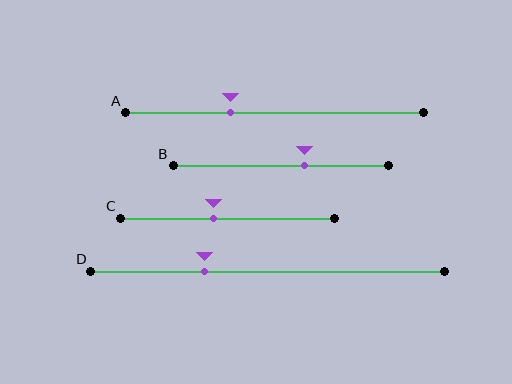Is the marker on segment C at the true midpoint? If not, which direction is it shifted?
No, the marker on segment C is shifted to the left by about 7% of the segment length.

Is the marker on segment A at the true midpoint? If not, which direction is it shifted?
No, the marker on segment A is shifted to the left by about 15% of the segment length.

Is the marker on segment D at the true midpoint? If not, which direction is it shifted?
No, the marker on segment D is shifted to the left by about 18% of the segment length.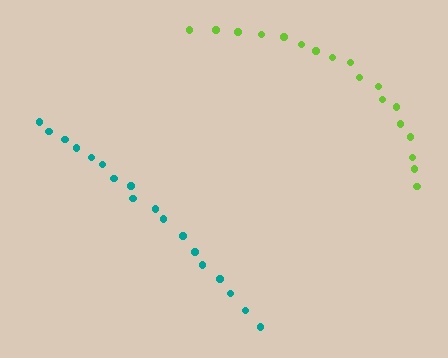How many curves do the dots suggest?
There are 2 distinct paths.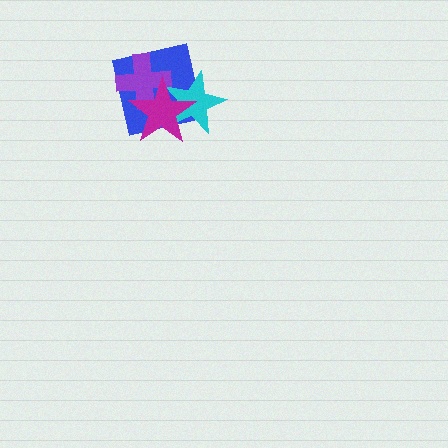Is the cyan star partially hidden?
Yes, it is partially covered by another shape.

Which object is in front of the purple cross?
The magenta star is in front of the purple cross.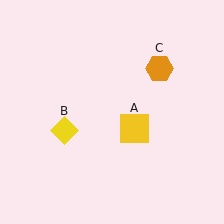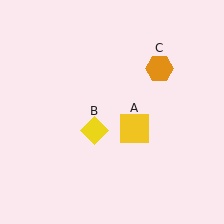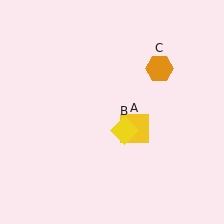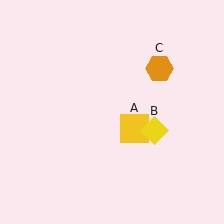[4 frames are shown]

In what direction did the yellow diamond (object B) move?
The yellow diamond (object B) moved right.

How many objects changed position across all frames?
1 object changed position: yellow diamond (object B).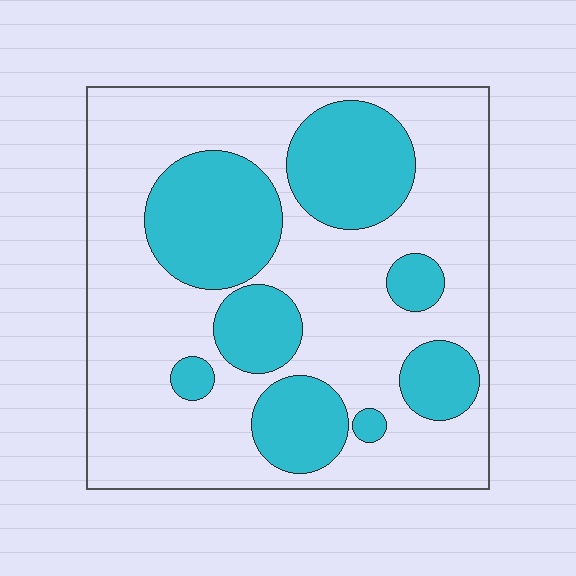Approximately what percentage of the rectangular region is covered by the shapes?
Approximately 30%.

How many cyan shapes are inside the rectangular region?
8.